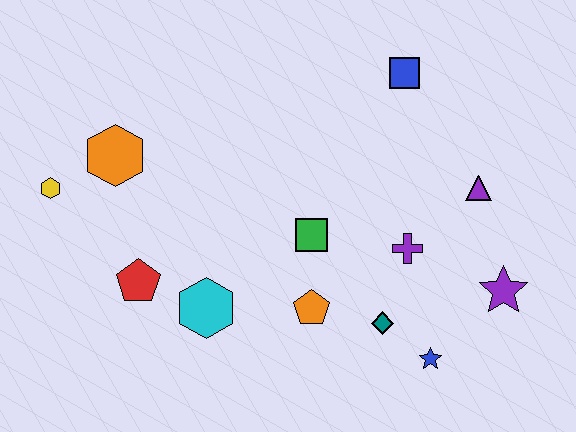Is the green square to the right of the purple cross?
No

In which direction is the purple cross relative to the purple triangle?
The purple cross is to the left of the purple triangle.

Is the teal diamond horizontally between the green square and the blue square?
Yes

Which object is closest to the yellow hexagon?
The orange hexagon is closest to the yellow hexagon.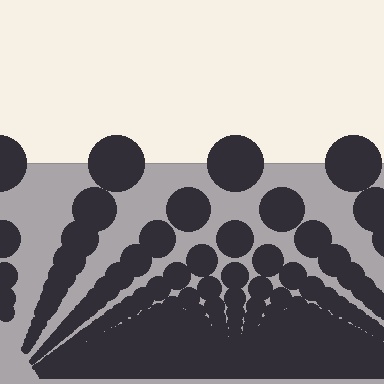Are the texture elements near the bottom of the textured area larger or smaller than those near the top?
Smaller. The gradient is inverted — elements near the bottom are smaller and denser.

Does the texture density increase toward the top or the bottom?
Density increases toward the bottom.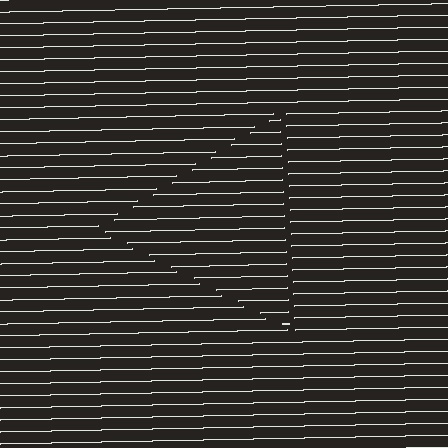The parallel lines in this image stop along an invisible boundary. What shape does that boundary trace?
An illusory triangle. The interior of the shape contains the same grating, shifted by half a period — the contour is defined by the phase discontinuity where line-ends from the inner and outer gratings abut.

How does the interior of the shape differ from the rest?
The interior of the shape contains the same grating, shifted by half a period — the contour is defined by the phase discontinuity where line-ends from the inner and outer gratings abut.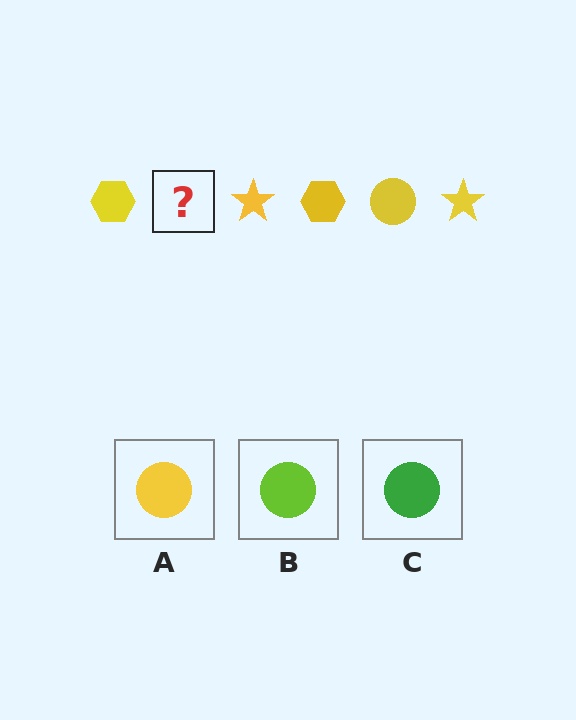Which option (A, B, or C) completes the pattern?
A.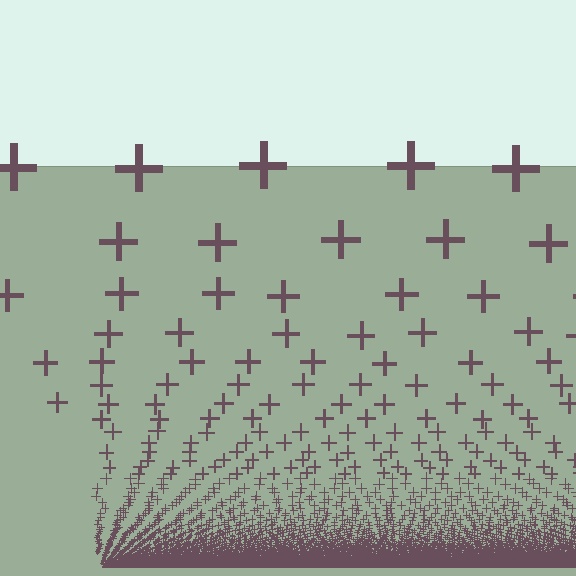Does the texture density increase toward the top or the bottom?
Density increases toward the bottom.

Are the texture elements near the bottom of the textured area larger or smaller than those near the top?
Smaller. The gradient is inverted — elements near the bottom are smaller and denser.